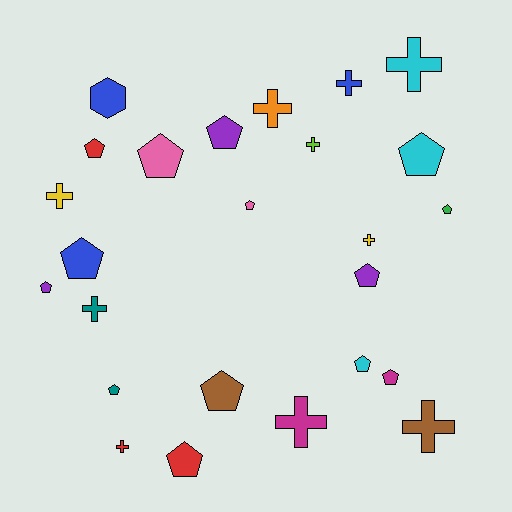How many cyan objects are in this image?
There are 3 cyan objects.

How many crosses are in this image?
There are 10 crosses.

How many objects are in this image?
There are 25 objects.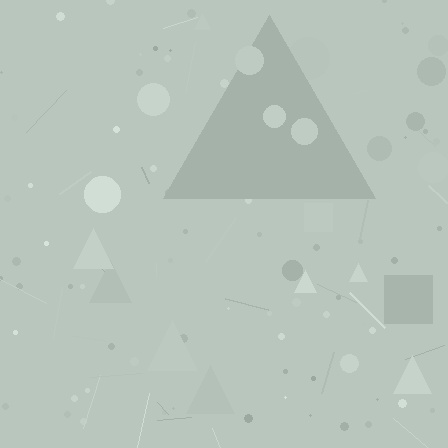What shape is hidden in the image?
A triangle is hidden in the image.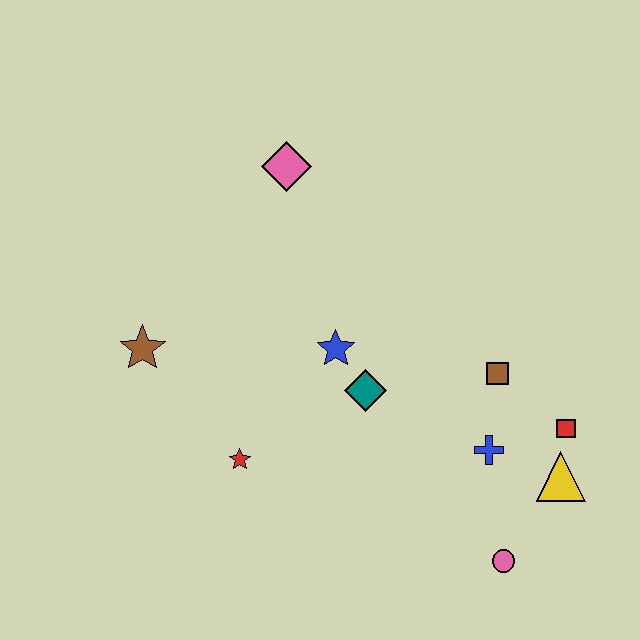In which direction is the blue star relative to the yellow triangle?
The blue star is to the left of the yellow triangle.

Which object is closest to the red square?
The yellow triangle is closest to the red square.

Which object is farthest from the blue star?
The pink circle is farthest from the blue star.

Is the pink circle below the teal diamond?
Yes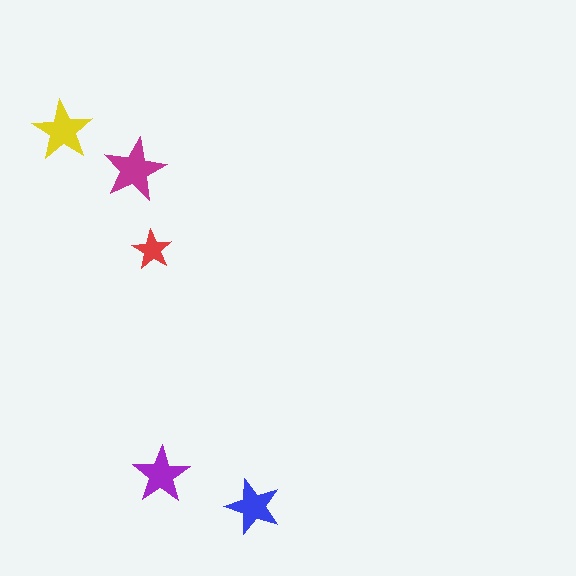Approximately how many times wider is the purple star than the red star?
About 1.5 times wider.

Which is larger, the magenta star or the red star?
The magenta one.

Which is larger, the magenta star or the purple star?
The magenta one.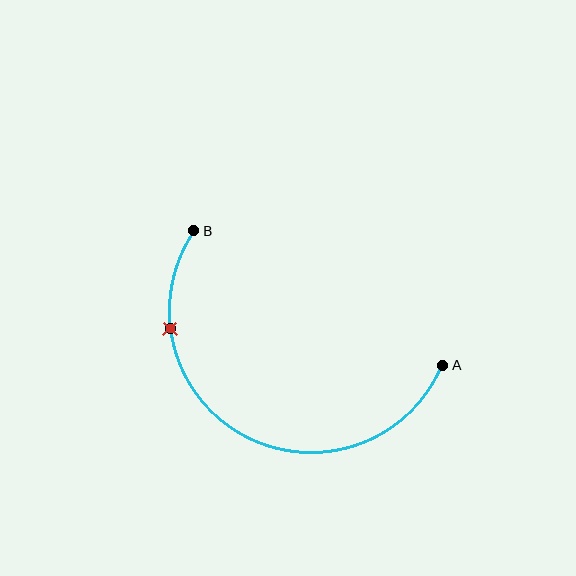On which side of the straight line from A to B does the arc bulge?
The arc bulges below the straight line connecting A and B.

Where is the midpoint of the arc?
The arc midpoint is the point on the curve farthest from the straight line joining A and B. It sits below that line.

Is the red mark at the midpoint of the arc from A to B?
No. The red mark lies on the arc but is closer to endpoint B. The arc midpoint would be at the point on the curve equidistant along the arc from both A and B.